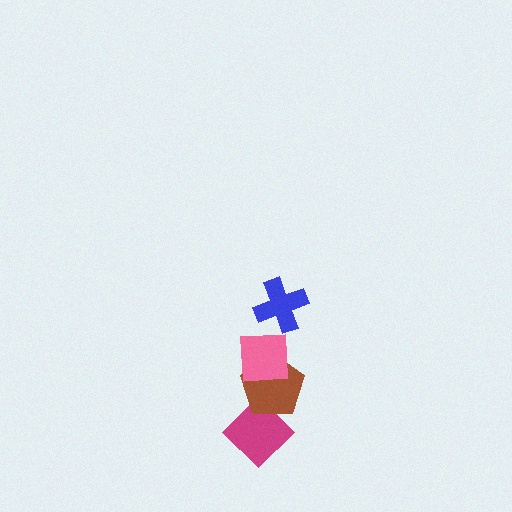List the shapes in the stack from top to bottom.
From top to bottom: the blue cross, the pink square, the brown pentagon, the magenta diamond.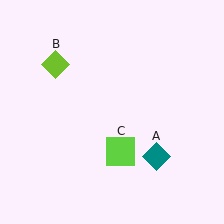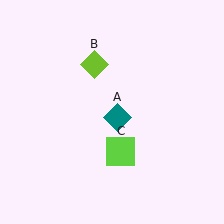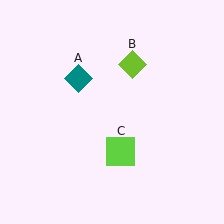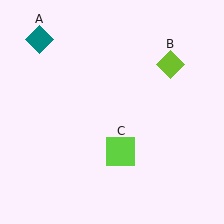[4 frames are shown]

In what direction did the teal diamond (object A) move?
The teal diamond (object A) moved up and to the left.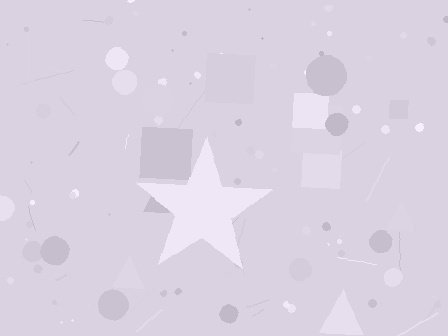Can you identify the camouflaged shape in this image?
The camouflaged shape is a star.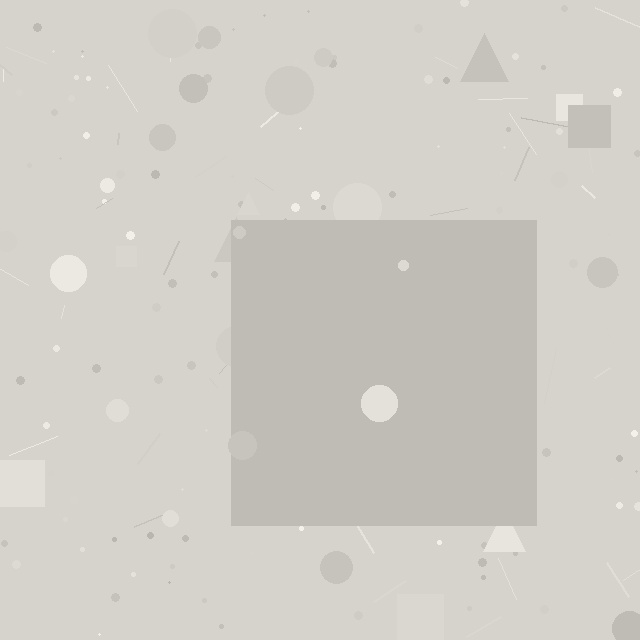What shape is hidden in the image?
A square is hidden in the image.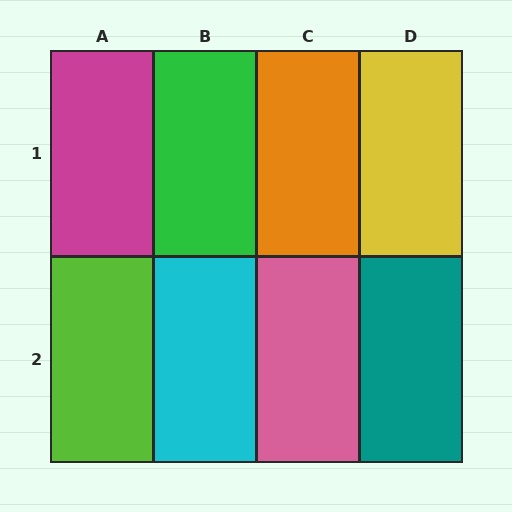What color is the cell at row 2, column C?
Pink.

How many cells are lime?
1 cell is lime.